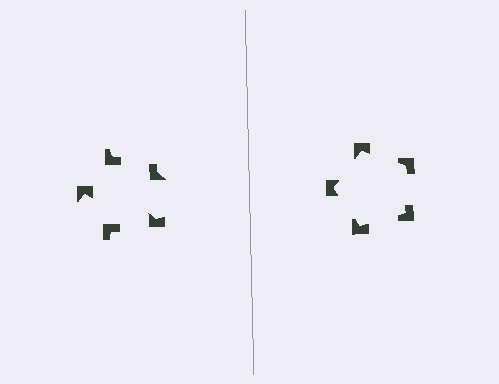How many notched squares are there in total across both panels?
10 — 5 on each side.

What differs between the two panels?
The notched squares are positioned identically on both sides; only the wedge orientations differ. On the right they align to a pentagon; on the left they are misaligned.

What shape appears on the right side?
An illusory pentagon.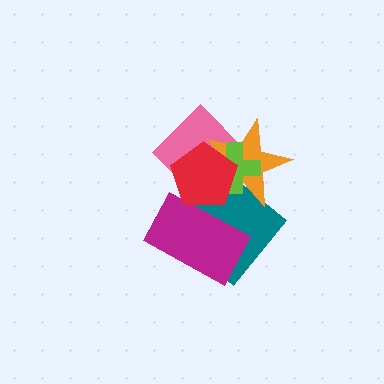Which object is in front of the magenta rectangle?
The red pentagon is in front of the magenta rectangle.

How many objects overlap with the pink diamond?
4 objects overlap with the pink diamond.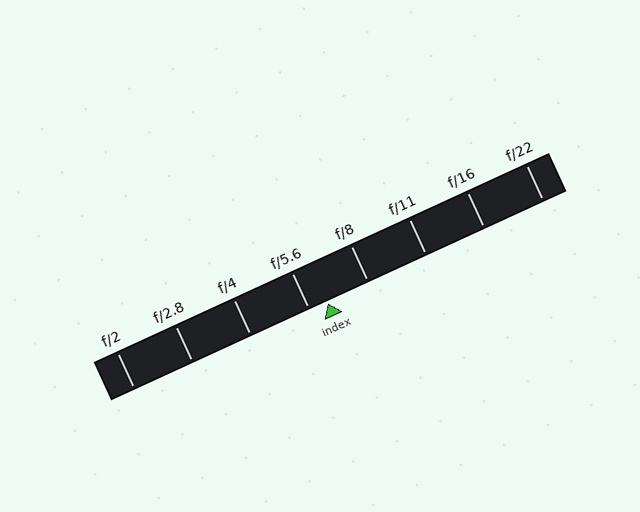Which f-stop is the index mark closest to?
The index mark is closest to f/5.6.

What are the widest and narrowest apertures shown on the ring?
The widest aperture shown is f/2 and the narrowest is f/22.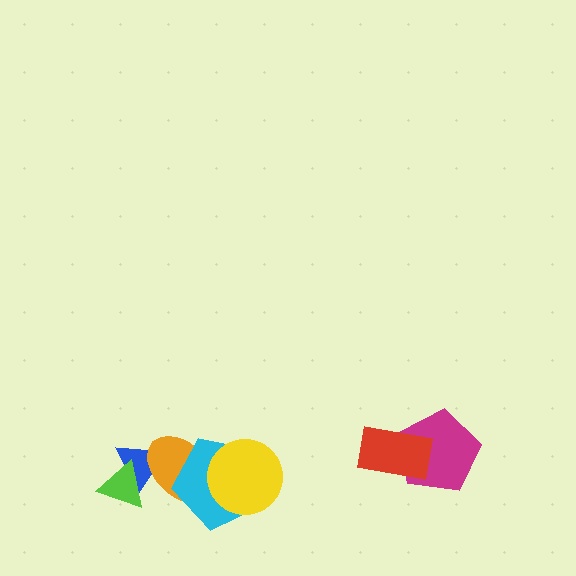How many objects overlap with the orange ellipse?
4 objects overlap with the orange ellipse.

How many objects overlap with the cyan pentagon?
2 objects overlap with the cyan pentagon.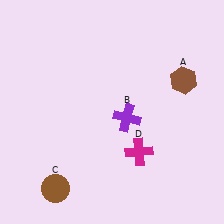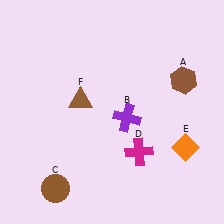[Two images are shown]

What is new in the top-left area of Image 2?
A brown triangle (F) was added in the top-left area of Image 2.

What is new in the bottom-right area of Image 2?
An orange diamond (E) was added in the bottom-right area of Image 2.